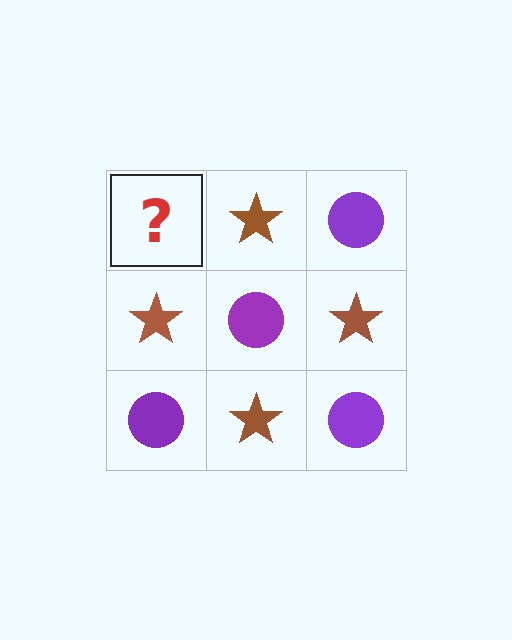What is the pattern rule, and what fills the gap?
The rule is that it alternates purple circle and brown star in a checkerboard pattern. The gap should be filled with a purple circle.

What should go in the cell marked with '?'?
The missing cell should contain a purple circle.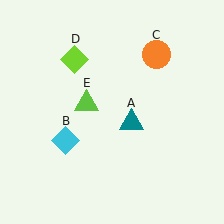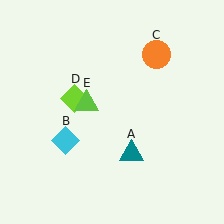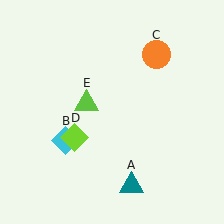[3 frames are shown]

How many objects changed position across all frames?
2 objects changed position: teal triangle (object A), lime diamond (object D).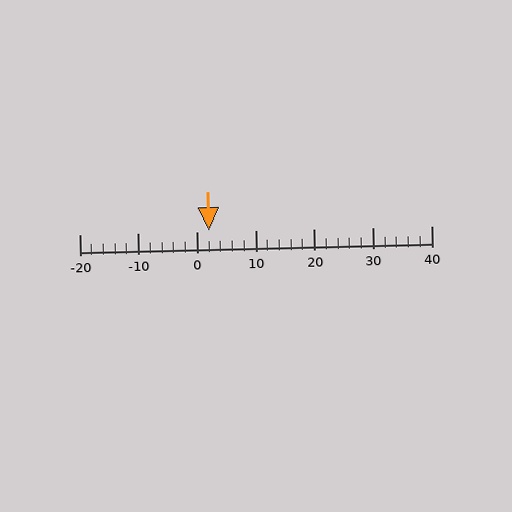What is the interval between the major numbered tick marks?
The major tick marks are spaced 10 units apart.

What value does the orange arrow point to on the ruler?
The orange arrow points to approximately 2.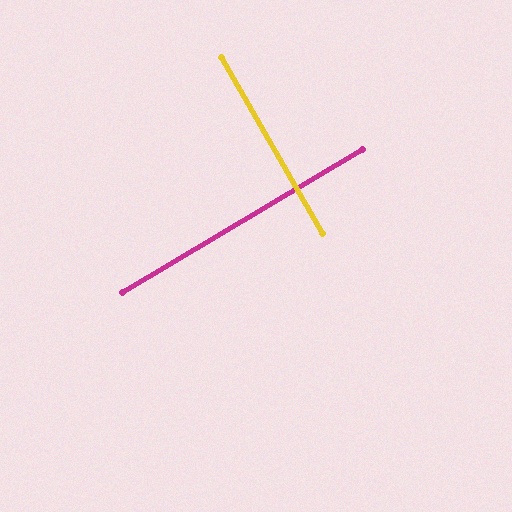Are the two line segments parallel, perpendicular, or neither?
Perpendicular — they meet at approximately 89°.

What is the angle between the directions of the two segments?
Approximately 89 degrees.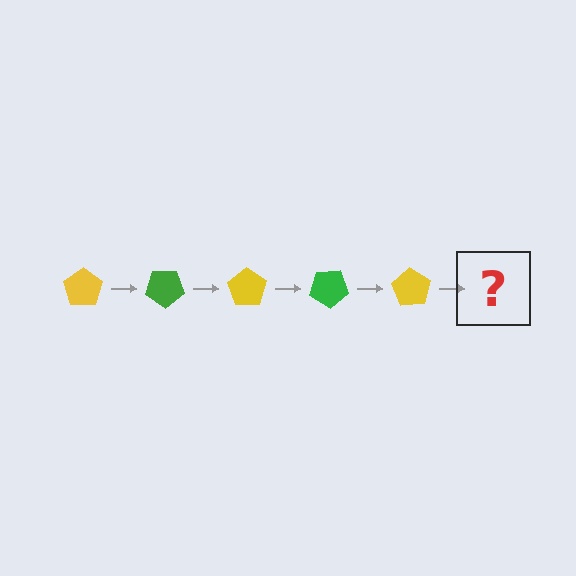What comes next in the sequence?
The next element should be a green pentagon, rotated 175 degrees from the start.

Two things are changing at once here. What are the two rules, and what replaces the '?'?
The two rules are that it rotates 35 degrees each step and the color cycles through yellow and green. The '?' should be a green pentagon, rotated 175 degrees from the start.